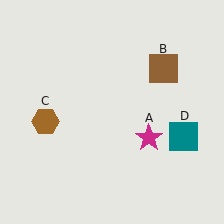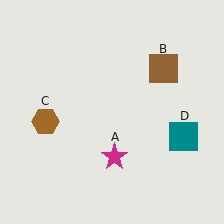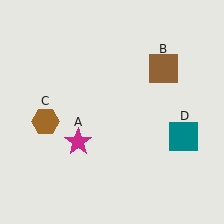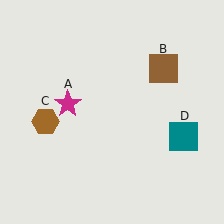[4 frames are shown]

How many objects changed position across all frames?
1 object changed position: magenta star (object A).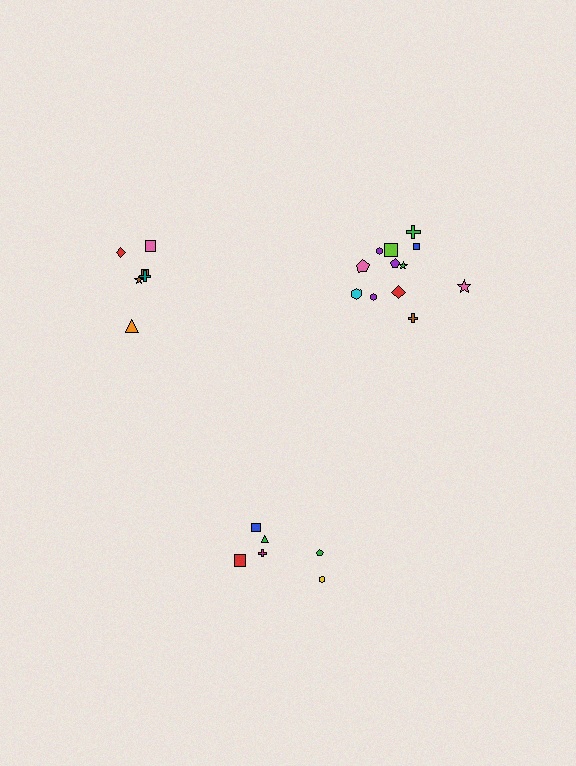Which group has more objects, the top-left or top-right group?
The top-right group.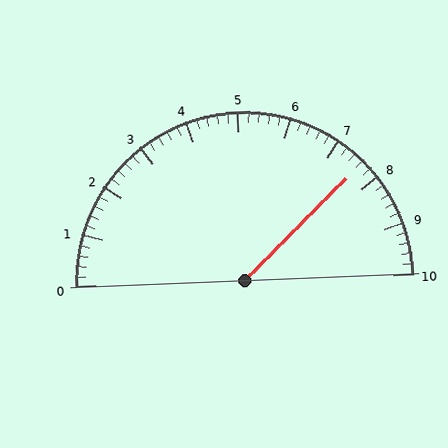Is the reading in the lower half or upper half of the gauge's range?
The reading is in the upper half of the range (0 to 10).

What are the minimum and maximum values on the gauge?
The gauge ranges from 0 to 10.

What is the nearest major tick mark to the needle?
The nearest major tick mark is 8.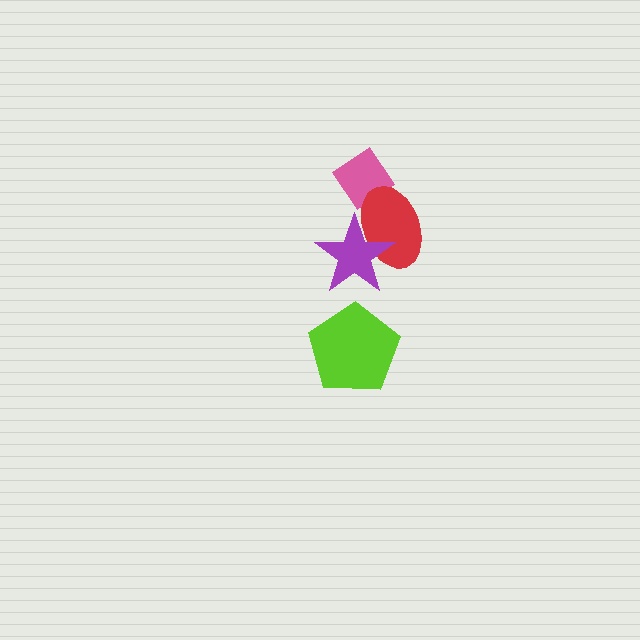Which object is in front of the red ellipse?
The purple star is in front of the red ellipse.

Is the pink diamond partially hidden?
Yes, it is partially covered by another shape.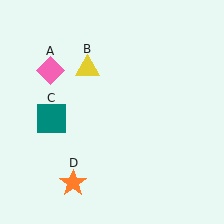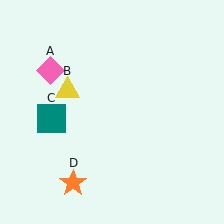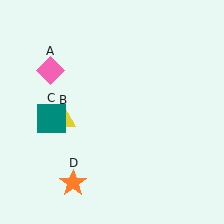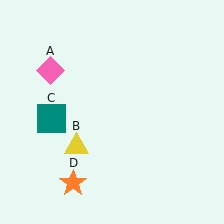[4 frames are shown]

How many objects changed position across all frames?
1 object changed position: yellow triangle (object B).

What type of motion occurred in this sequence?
The yellow triangle (object B) rotated counterclockwise around the center of the scene.